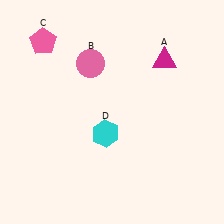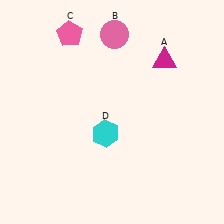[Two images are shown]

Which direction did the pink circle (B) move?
The pink circle (B) moved up.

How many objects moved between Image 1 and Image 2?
2 objects moved between the two images.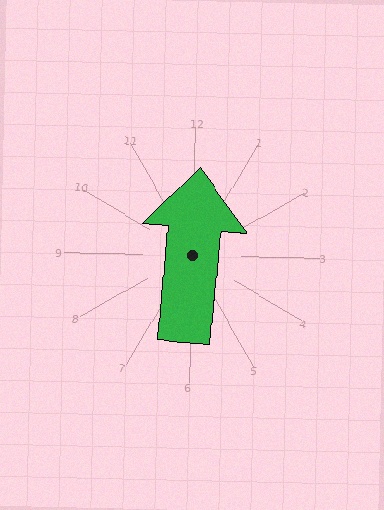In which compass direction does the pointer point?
North.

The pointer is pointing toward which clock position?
Roughly 12 o'clock.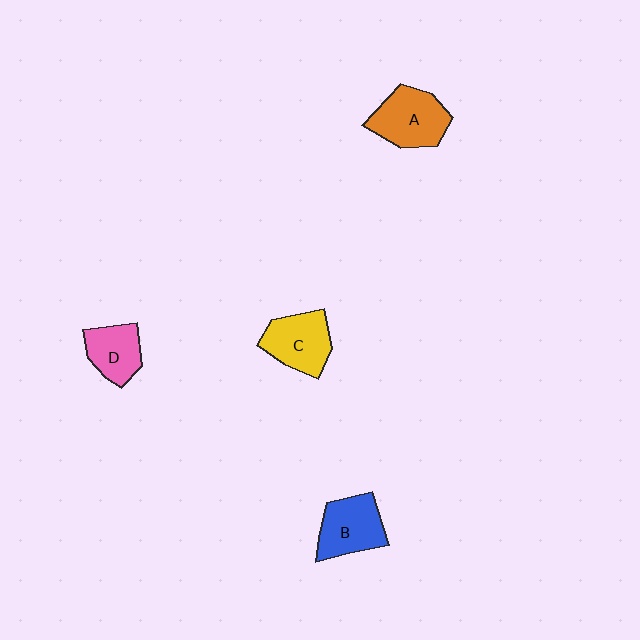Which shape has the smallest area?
Shape D (pink).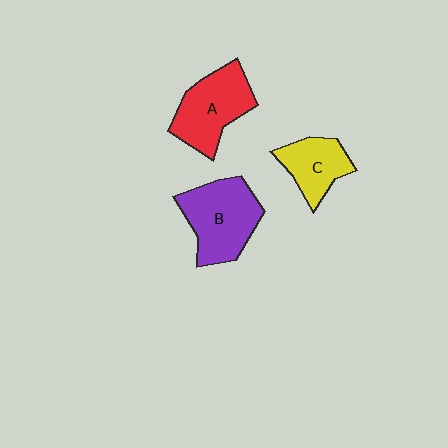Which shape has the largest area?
Shape B (purple).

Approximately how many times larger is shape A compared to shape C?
Approximately 1.4 times.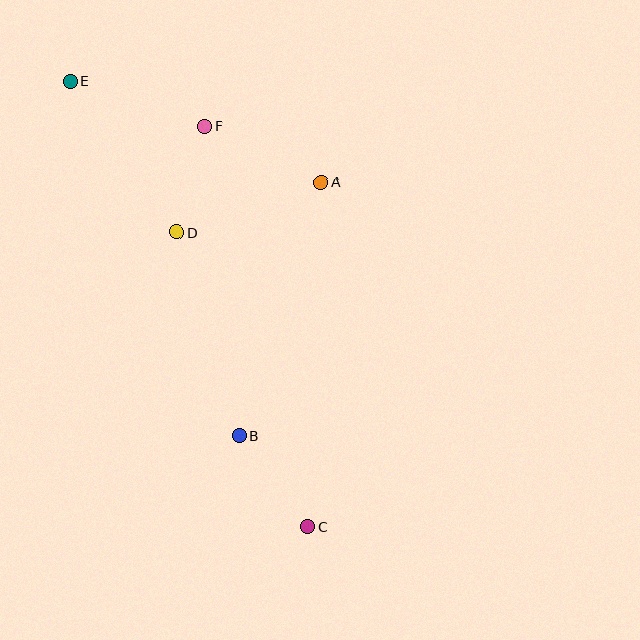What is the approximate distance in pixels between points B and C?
The distance between B and C is approximately 114 pixels.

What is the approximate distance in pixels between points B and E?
The distance between B and E is approximately 393 pixels.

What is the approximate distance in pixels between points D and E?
The distance between D and E is approximately 185 pixels.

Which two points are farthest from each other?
Points C and E are farthest from each other.